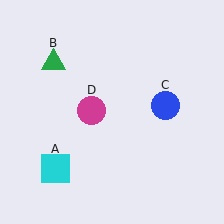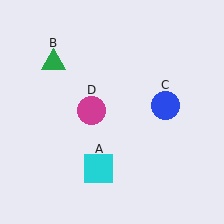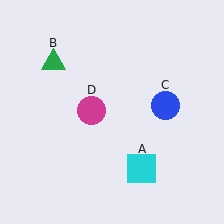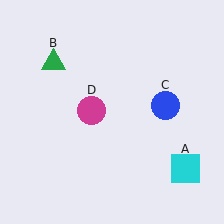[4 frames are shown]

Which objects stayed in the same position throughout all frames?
Green triangle (object B) and blue circle (object C) and magenta circle (object D) remained stationary.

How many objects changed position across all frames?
1 object changed position: cyan square (object A).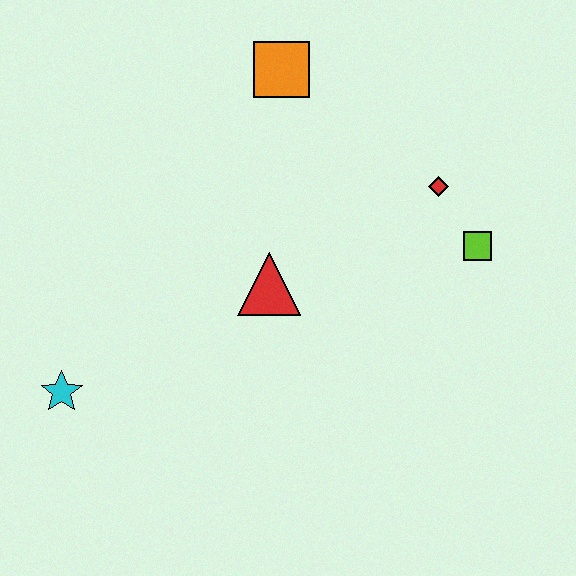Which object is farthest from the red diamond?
The cyan star is farthest from the red diamond.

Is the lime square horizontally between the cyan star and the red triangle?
No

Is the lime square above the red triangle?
Yes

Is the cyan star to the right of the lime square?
No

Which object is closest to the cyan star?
The red triangle is closest to the cyan star.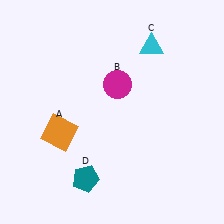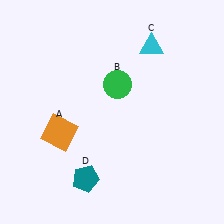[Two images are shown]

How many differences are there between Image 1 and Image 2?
There is 1 difference between the two images.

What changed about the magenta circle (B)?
In Image 1, B is magenta. In Image 2, it changed to green.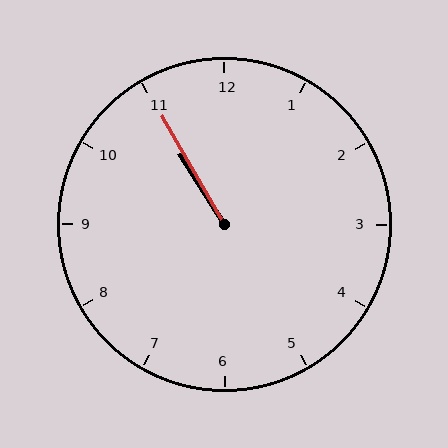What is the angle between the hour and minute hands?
Approximately 2 degrees.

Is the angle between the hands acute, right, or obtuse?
It is acute.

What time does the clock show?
10:55.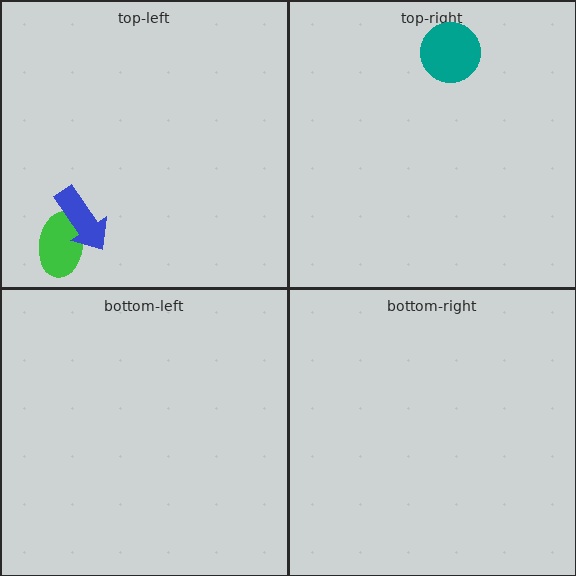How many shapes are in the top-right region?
1.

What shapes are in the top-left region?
The green ellipse, the blue arrow.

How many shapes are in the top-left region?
2.